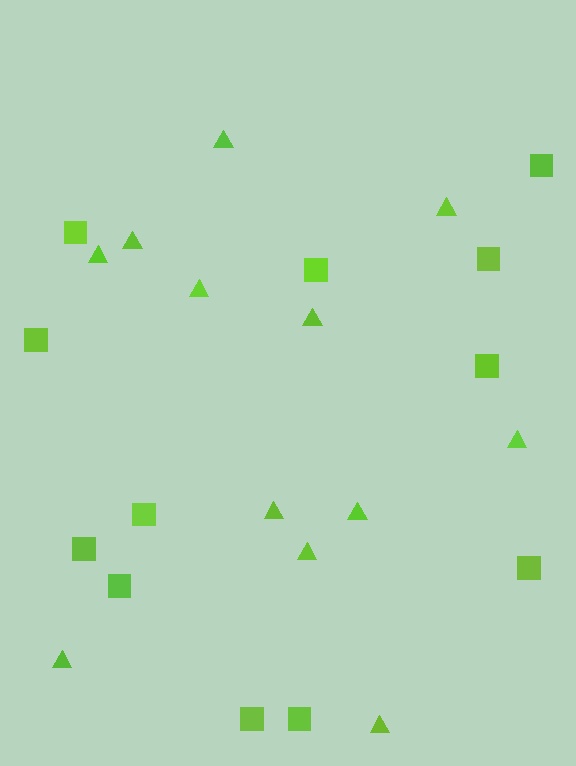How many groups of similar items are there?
There are 2 groups: one group of triangles (12) and one group of squares (12).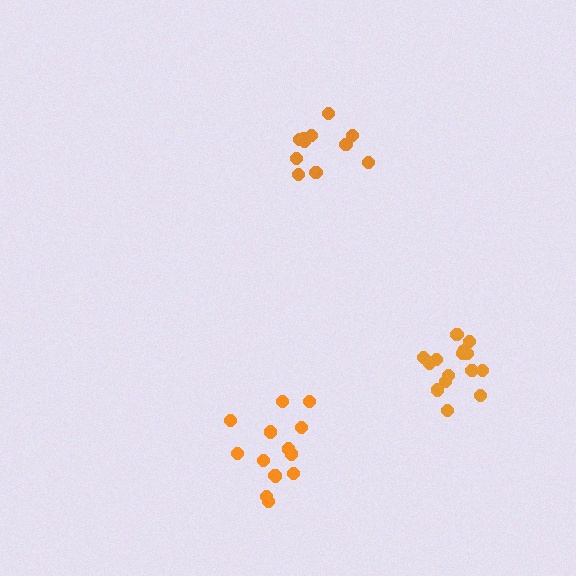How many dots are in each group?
Group 1: 14 dots, Group 2: 11 dots, Group 3: 15 dots (40 total).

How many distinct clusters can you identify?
There are 3 distinct clusters.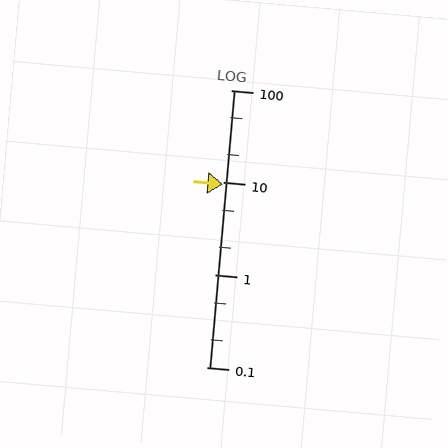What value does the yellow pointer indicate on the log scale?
The pointer indicates approximately 9.5.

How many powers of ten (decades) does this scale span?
The scale spans 3 decades, from 0.1 to 100.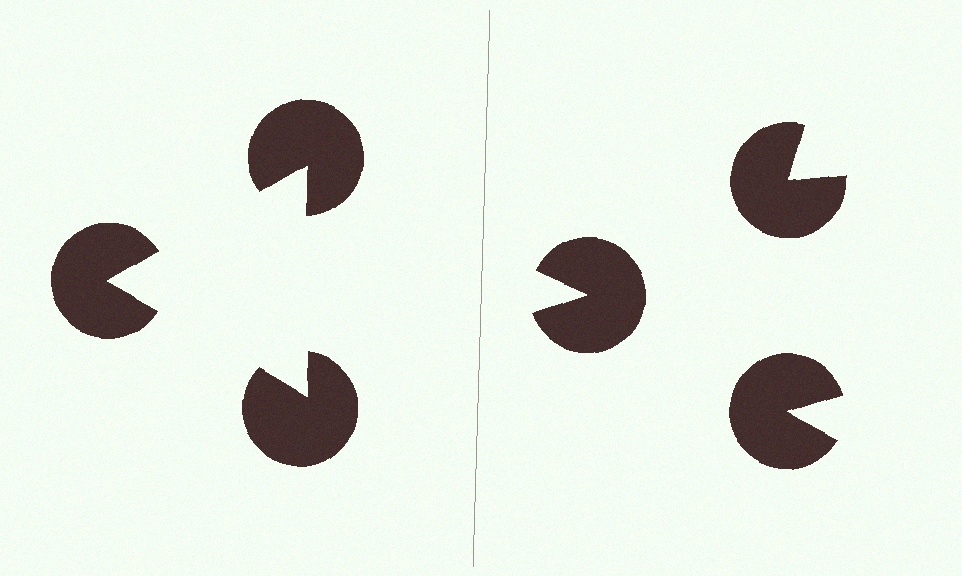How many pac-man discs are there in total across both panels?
6 — 3 on each side.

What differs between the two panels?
The pac-man discs are positioned identically on both sides; only the wedge orientations differ. On the left they align to a triangle; on the right they are misaligned.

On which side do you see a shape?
An illusory triangle appears on the left side. On the right side the wedge cuts are rotated, so no coherent shape forms.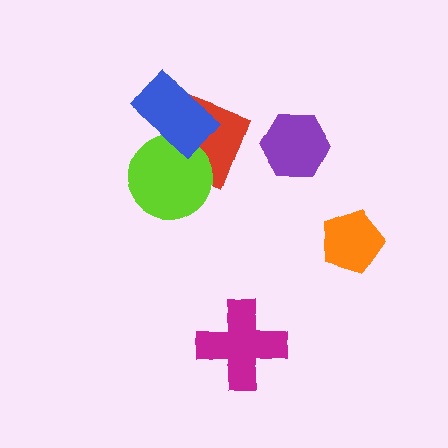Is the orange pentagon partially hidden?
No, no other shape covers it.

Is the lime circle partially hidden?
Yes, it is partially covered by another shape.